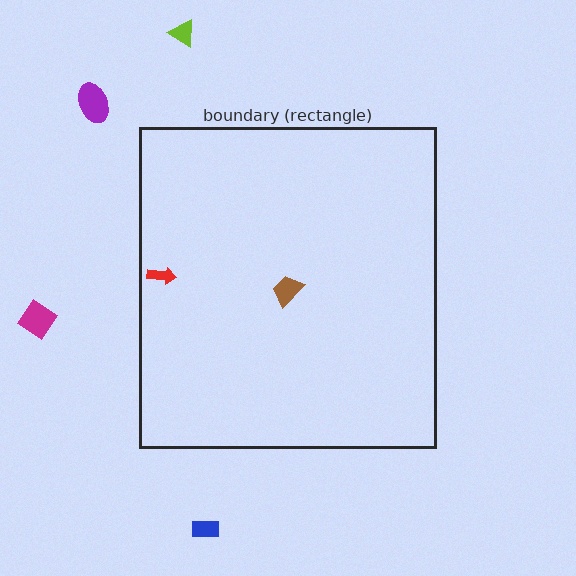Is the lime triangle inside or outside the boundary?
Outside.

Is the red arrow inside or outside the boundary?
Inside.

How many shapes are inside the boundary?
2 inside, 4 outside.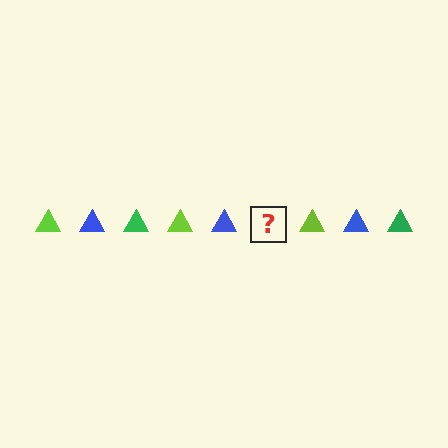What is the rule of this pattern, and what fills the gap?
The rule is that the pattern cycles through lime, blue, green triangles. The gap should be filled with a green triangle.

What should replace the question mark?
The question mark should be replaced with a green triangle.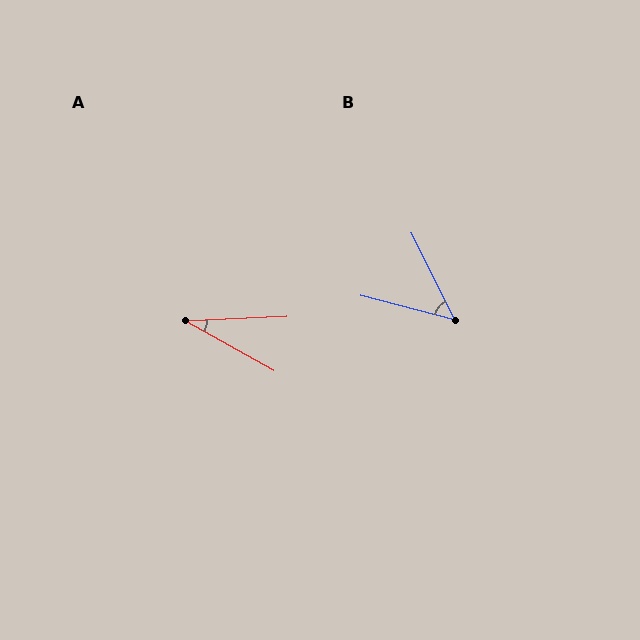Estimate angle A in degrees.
Approximately 32 degrees.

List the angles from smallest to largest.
A (32°), B (49°).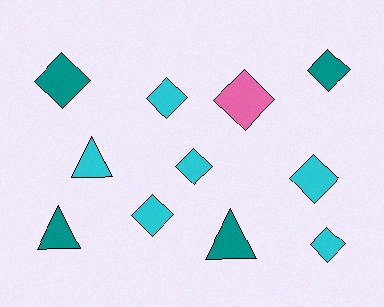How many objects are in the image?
There are 11 objects.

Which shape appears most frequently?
Diamond, with 8 objects.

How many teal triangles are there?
There are 2 teal triangles.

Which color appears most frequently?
Cyan, with 6 objects.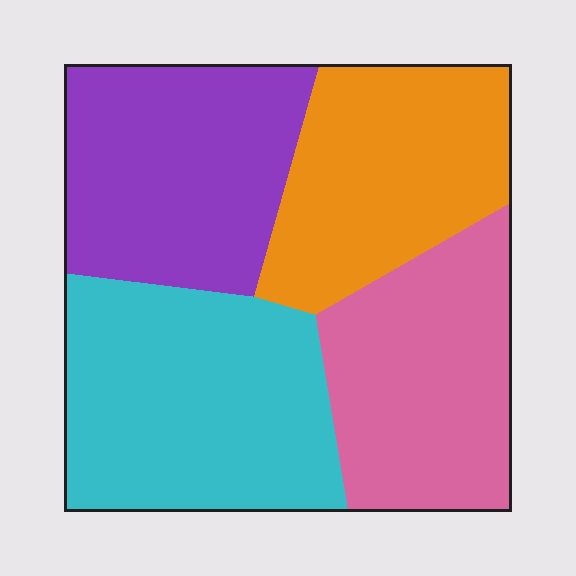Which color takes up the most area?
Cyan, at roughly 30%.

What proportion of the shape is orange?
Orange takes up about one quarter (1/4) of the shape.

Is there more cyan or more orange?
Cyan.